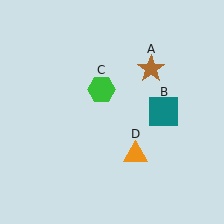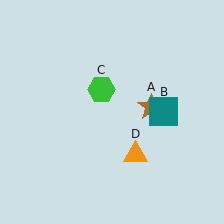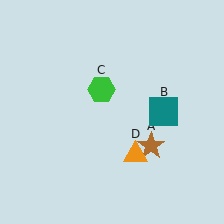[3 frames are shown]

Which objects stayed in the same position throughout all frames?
Teal square (object B) and green hexagon (object C) and orange triangle (object D) remained stationary.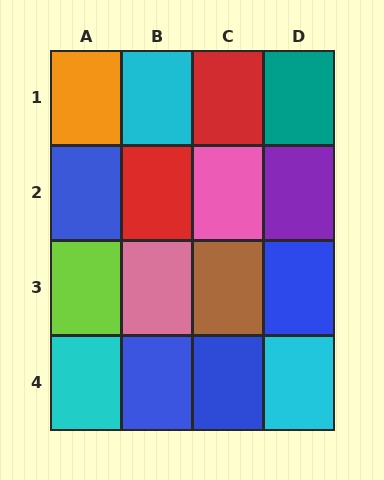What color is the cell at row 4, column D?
Cyan.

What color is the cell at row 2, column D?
Purple.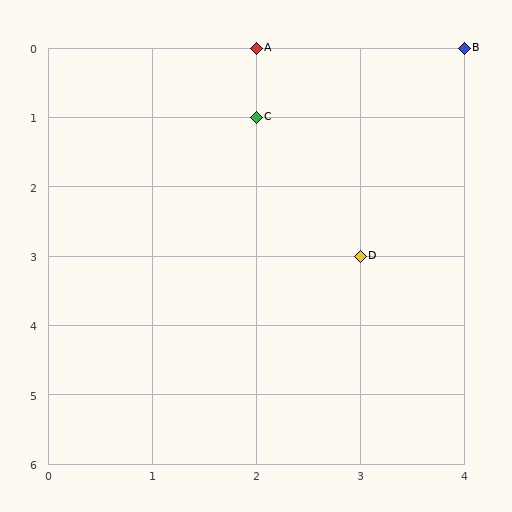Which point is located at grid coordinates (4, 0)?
Point B is at (4, 0).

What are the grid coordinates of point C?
Point C is at grid coordinates (2, 1).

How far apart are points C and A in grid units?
Points C and A are 1 row apart.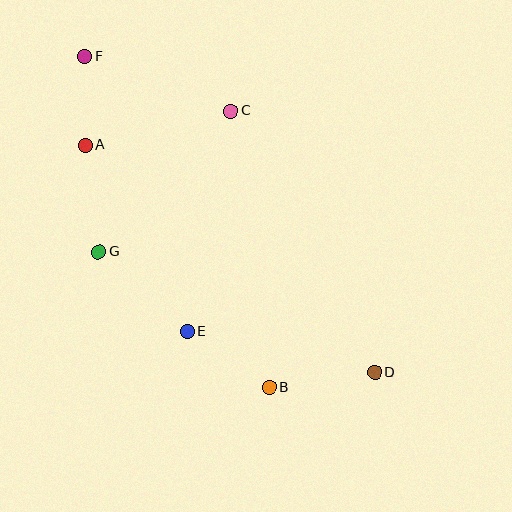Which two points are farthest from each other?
Points D and F are farthest from each other.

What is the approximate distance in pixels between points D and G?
The distance between D and G is approximately 301 pixels.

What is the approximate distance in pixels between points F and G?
The distance between F and G is approximately 196 pixels.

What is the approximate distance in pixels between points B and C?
The distance between B and C is approximately 279 pixels.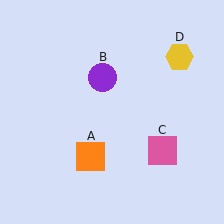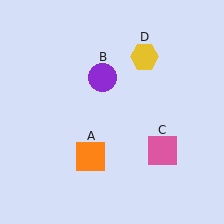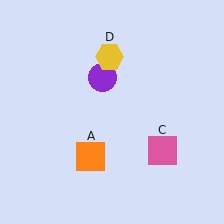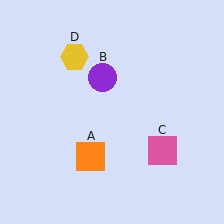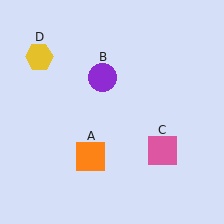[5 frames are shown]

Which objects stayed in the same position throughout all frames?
Orange square (object A) and purple circle (object B) and pink square (object C) remained stationary.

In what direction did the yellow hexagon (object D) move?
The yellow hexagon (object D) moved left.